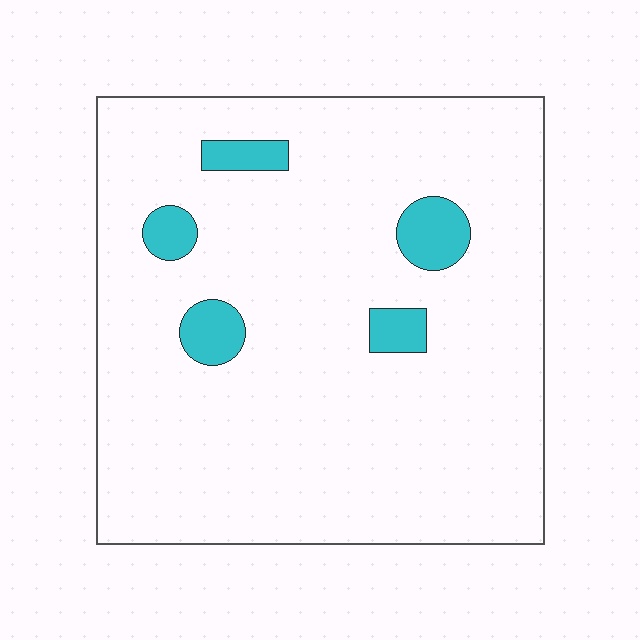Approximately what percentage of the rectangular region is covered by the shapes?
Approximately 10%.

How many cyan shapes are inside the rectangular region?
5.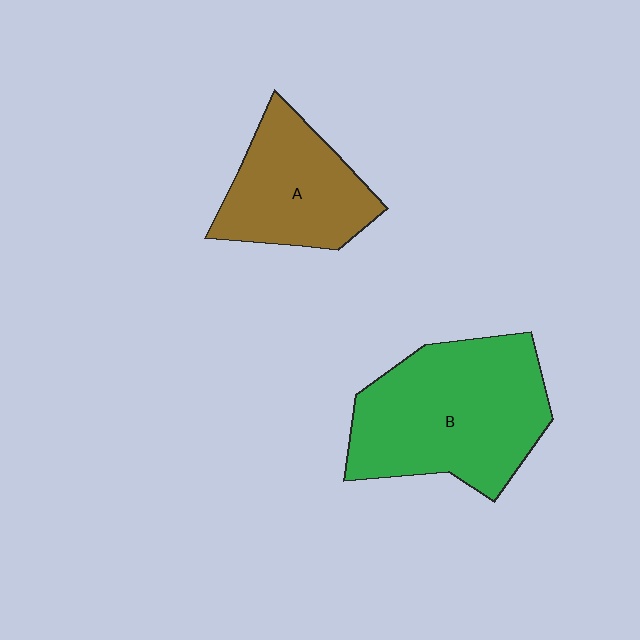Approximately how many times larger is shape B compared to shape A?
Approximately 1.6 times.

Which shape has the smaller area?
Shape A (brown).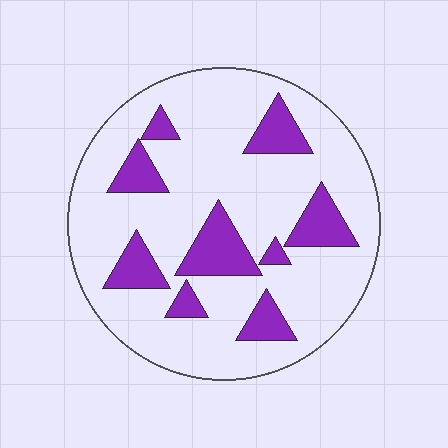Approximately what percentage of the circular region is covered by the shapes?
Approximately 20%.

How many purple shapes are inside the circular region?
9.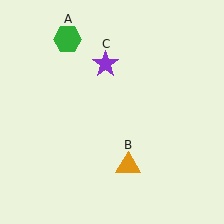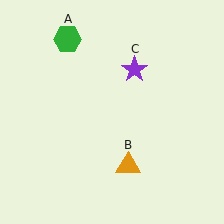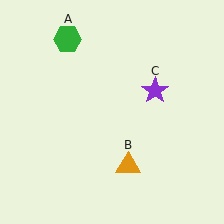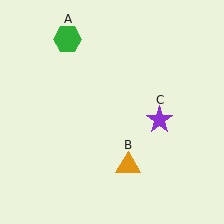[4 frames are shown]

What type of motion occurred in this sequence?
The purple star (object C) rotated clockwise around the center of the scene.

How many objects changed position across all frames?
1 object changed position: purple star (object C).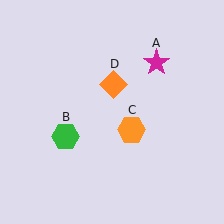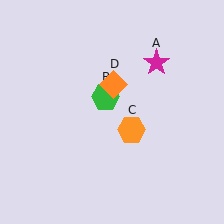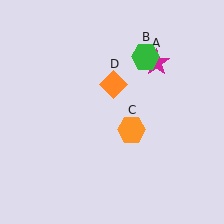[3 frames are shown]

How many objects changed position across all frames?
1 object changed position: green hexagon (object B).